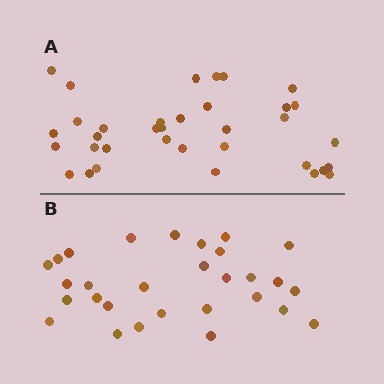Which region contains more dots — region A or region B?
Region A (the top region) has more dots.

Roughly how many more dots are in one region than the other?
Region A has about 6 more dots than region B.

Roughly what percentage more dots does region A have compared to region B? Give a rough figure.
About 20% more.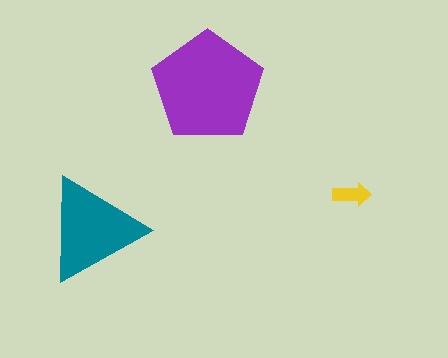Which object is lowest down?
The teal triangle is bottommost.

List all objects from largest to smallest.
The purple pentagon, the teal triangle, the yellow arrow.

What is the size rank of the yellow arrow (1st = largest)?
3rd.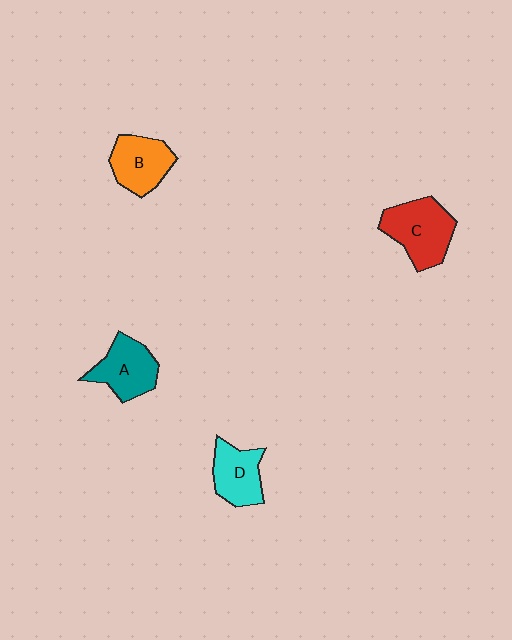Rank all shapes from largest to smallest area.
From largest to smallest: C (red), A (teal), B (orange), D (cyan).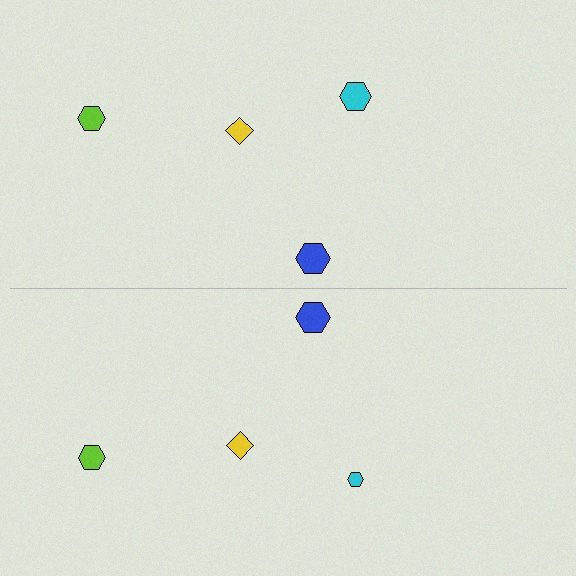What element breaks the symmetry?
The cyan hexagon on the bottom side has a different size than its mirror counterpart.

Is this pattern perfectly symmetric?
No, the pattern is not perfectly symmetric. The cyan hexagon on the bottom side has a different size than its mirror counterpart.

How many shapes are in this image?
There are 8 shapes in this image.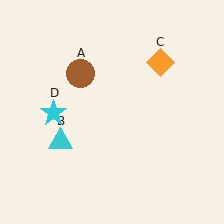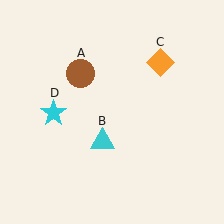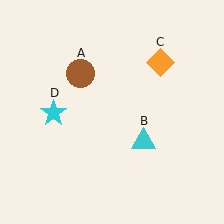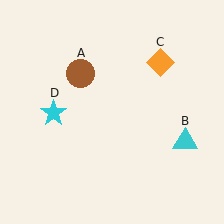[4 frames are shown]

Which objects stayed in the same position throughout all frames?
Brown circle (object A) and orange diamond (object C) and cyan star (object D) remained stationary.